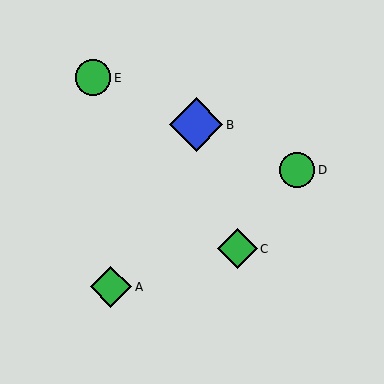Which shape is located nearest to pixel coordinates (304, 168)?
The green circle (labeled D) at (297, 170) is nearest to that location.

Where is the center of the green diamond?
The center of the green diamond is at (237, 249).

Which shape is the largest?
The blue diamond (labeled B) is the largest.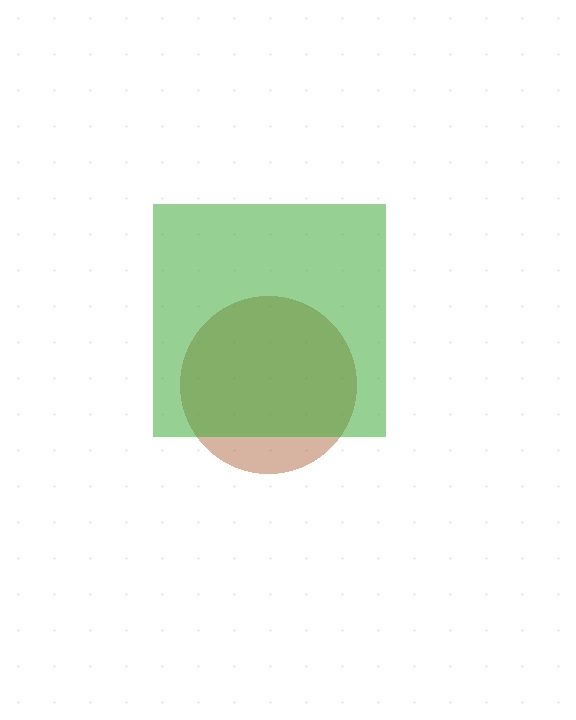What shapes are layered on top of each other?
The layered shapes are: a brown circle, a green square.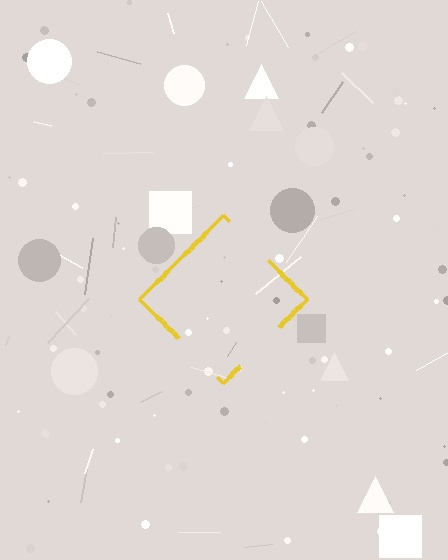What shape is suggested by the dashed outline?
The dashed outline suggests a diamond.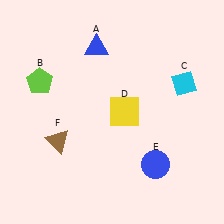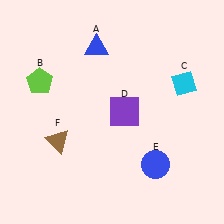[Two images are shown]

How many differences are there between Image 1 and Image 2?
There is 1 difference between the two images.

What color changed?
The square (D) changed from yellow in Image 1 to purple in Image 2.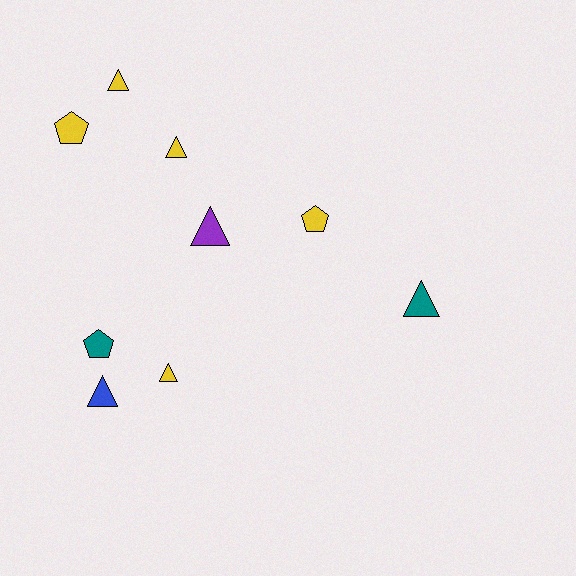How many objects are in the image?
There are 9 objects.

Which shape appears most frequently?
Triangle, with 6 objects.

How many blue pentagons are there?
There are no blue pentagons.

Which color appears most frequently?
Yellow, with 5 objects.